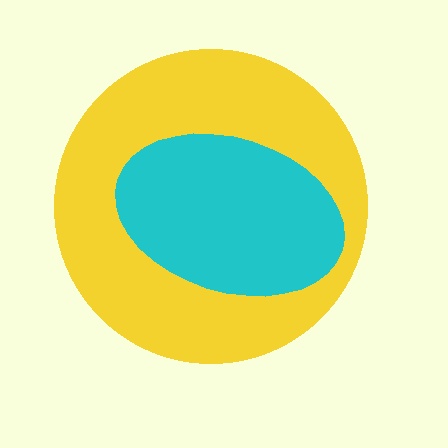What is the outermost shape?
The yellow circle.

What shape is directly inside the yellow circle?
The cyan ellipse.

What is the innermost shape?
The cyan ellipse.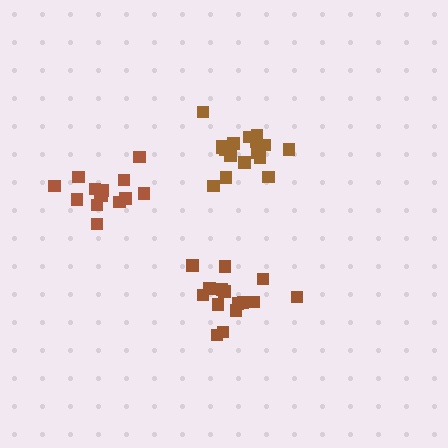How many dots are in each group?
Group 1: 15 dots, Group 2: 15 dots, Group 3: 17 dots (47 total).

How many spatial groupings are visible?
There are 3 spatial groupings.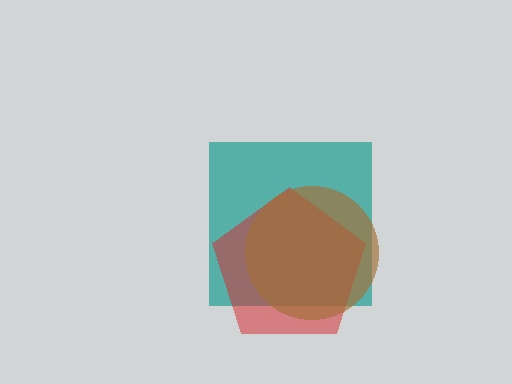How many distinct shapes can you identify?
There are 3 distinct shapes: a teal square, a red pentagon, a brown circle.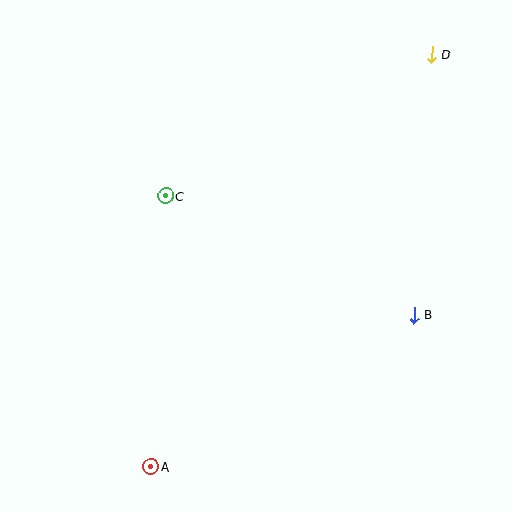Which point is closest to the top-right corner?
Point D is closest to the top-right corner.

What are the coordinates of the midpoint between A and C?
The midpoint between A and C is at (158, 331).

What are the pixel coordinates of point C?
Point C is at (166, 196).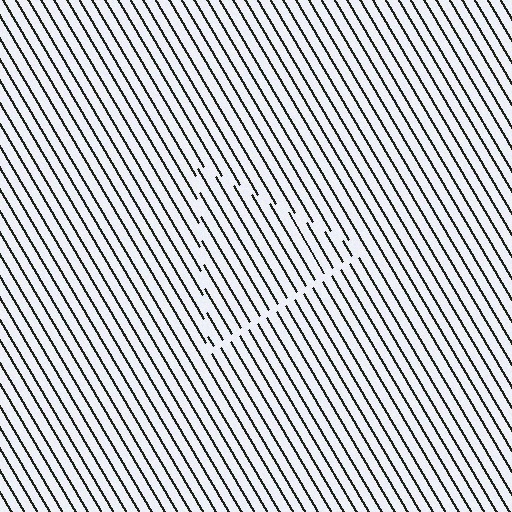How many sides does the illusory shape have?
3 sides — the line-ends trace a triangle.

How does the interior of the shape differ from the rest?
The interior of the shape contains the same grating, shifted by half a period — the contour is defined by the phase discontinuity where line-ends from the inner and outer gratings abut.